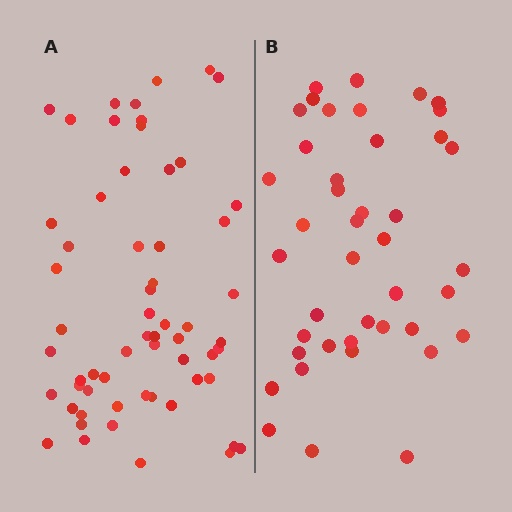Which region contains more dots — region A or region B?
Region A (the left region) has more dots.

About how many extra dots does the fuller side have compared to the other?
Region A has approximately 20 more dots than region B.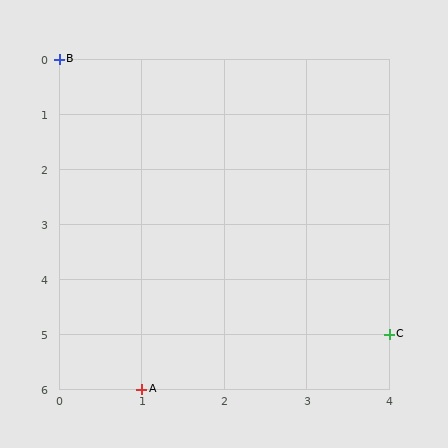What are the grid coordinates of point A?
Point A is at grid coordinates (1, 6).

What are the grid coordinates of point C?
Point C is at grid coordinates (4, 5).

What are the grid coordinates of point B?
Point B is at grid coordinates (0, 0).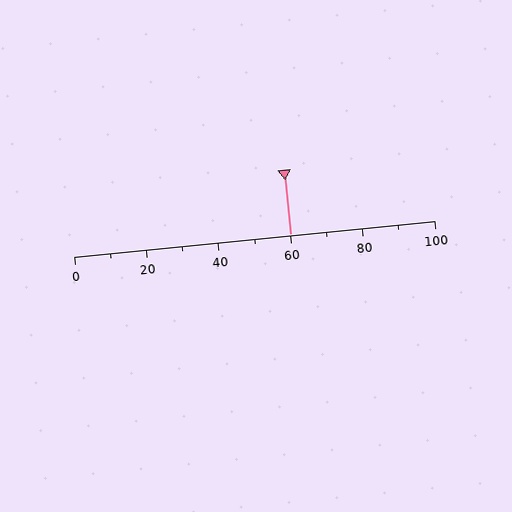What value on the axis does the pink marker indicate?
The marker indicates approximately 60.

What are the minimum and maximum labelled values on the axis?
The axis runs from 0 to 100.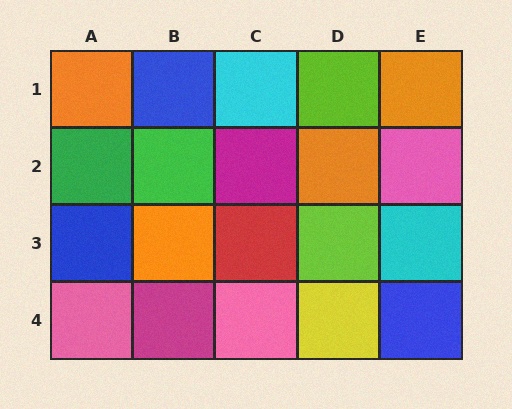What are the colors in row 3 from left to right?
Blue, orange, red, lime, cyan.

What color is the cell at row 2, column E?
Pink.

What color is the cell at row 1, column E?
Orange.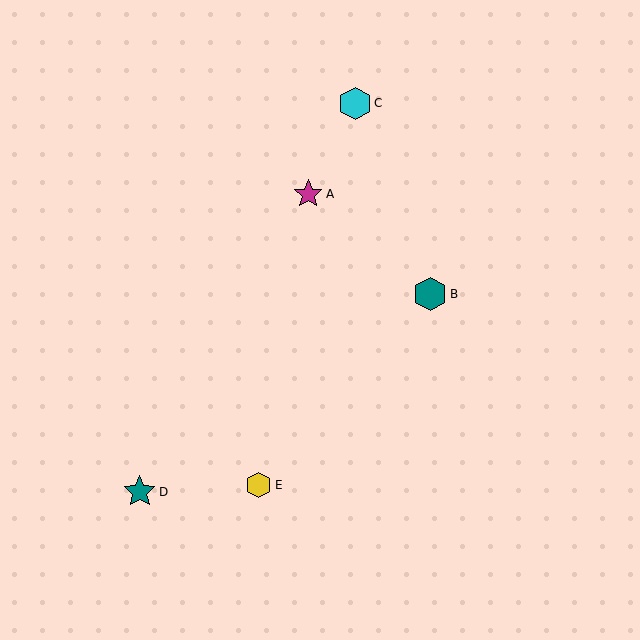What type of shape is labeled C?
Shape C is a cyan hexagon.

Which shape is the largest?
The teal hexagon (labeled B) is the largest.